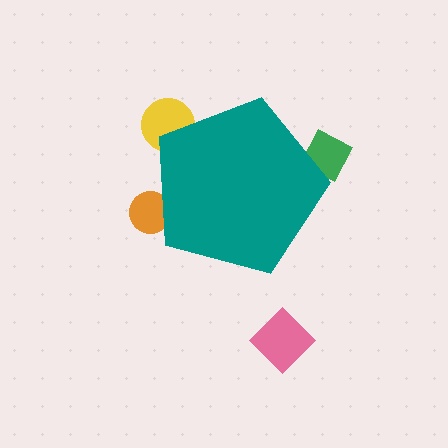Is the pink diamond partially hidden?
No, the pink diamond is fully visible.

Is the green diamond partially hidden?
Yes, the green diamond is partially hidden behind the teal pentagon.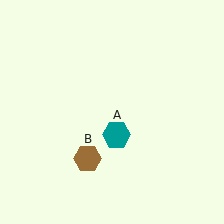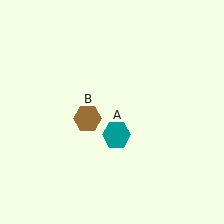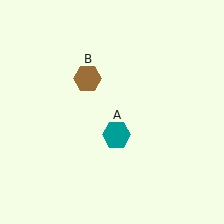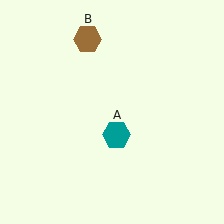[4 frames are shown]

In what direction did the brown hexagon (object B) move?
The brown hexagon (object B) moved up.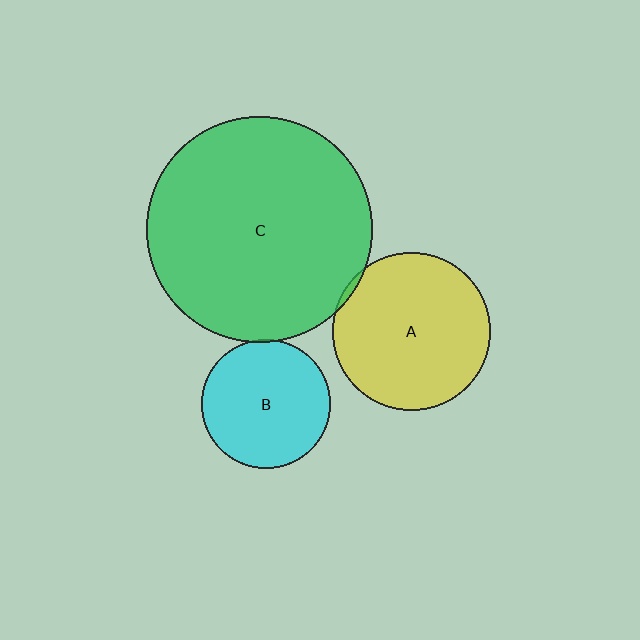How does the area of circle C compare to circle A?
Approximately 2.0 times.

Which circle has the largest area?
Circle C (green).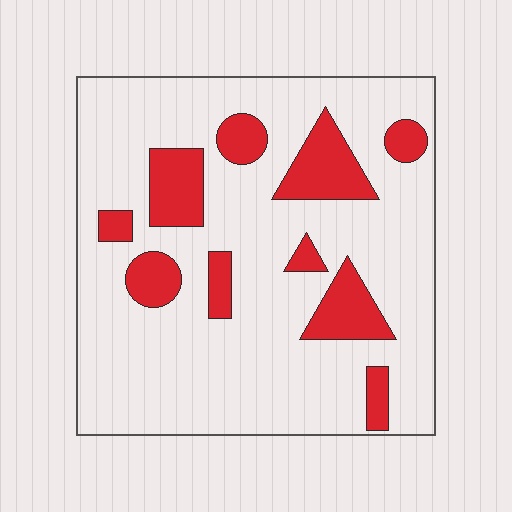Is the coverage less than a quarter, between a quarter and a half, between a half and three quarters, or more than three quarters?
Less than a quarter.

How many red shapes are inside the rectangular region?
10.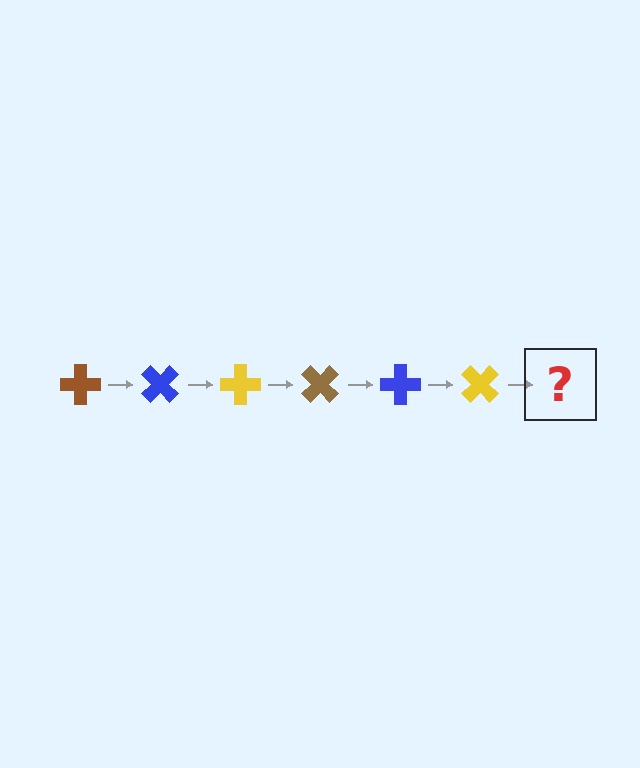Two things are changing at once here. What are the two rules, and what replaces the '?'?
The two rules are that it rotates 45 degrees each step and the color cycles through brown, blue, and yellow. The '?' should be a brown cross, rotated 270 degrees from the start.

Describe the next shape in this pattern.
It should be a brown cross, rotated 270 degrees from the start.